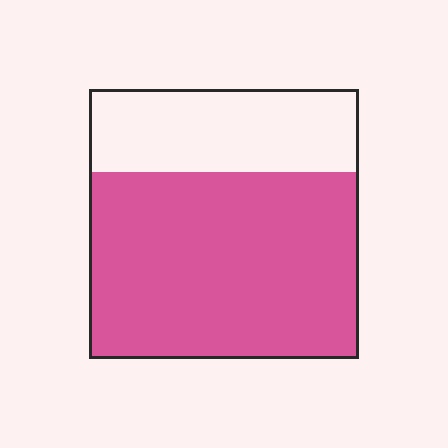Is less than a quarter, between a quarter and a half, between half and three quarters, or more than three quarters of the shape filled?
Between half and three quarters.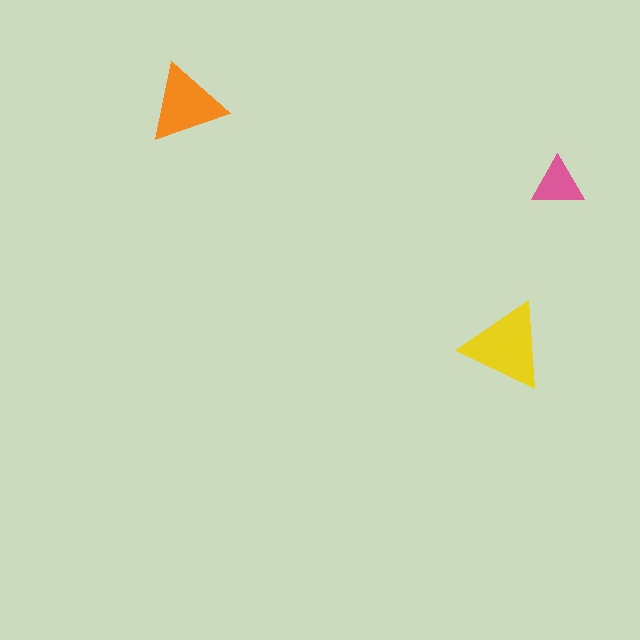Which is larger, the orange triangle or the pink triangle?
The orange one.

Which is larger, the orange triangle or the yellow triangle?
The yellow one.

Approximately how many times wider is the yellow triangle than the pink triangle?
About 1.5 times wider.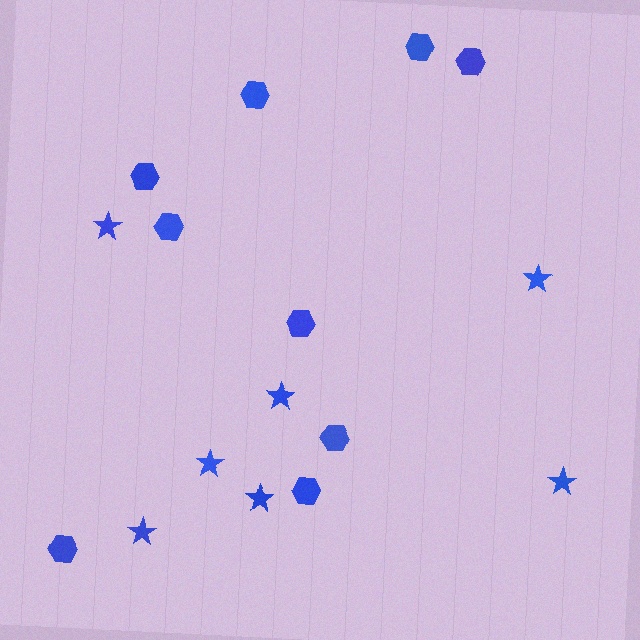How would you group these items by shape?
There are 2 groups: one group of stars (7) and one group of hexagons (9).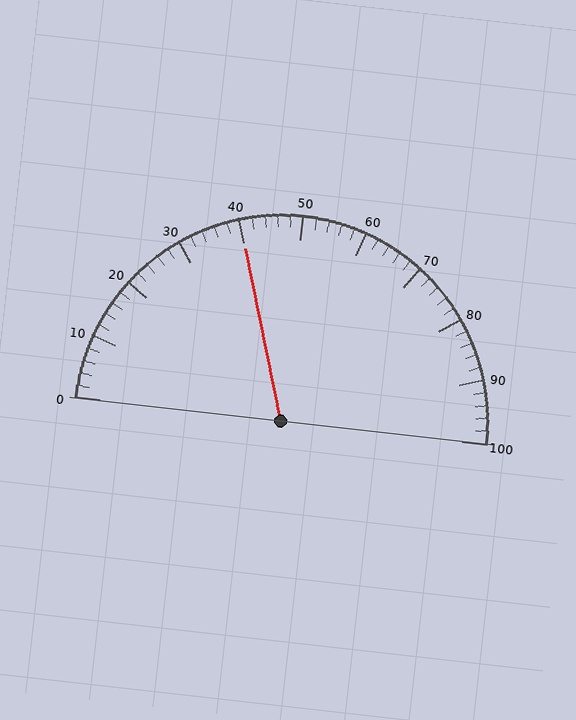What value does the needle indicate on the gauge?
The needle indicates approximately 40.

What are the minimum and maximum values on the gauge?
The gauge ranges from 0 to 100.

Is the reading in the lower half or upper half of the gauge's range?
The reading is in the lower half of the range (0 to 100).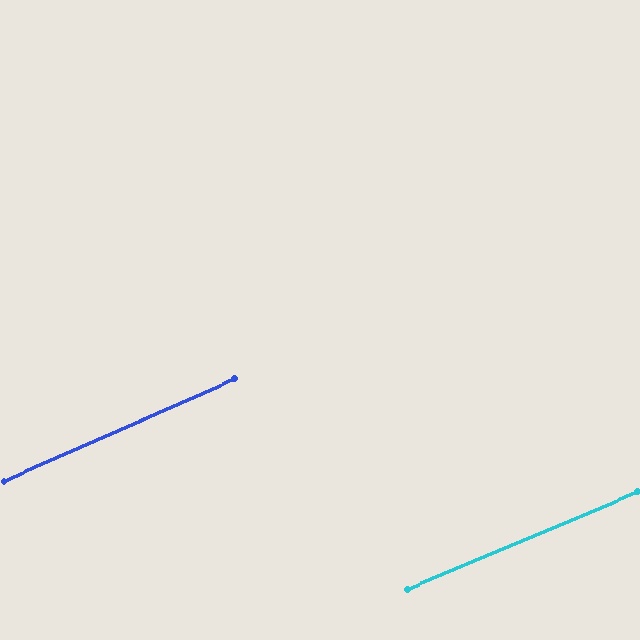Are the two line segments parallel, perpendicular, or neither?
Parallel — their directions differ by only 0.9°.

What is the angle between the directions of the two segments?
Approximately 1 degree.